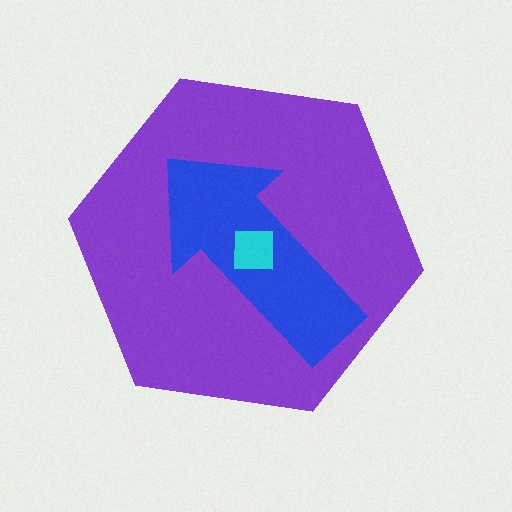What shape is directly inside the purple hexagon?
The blue arrow.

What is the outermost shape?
The purple hexagon.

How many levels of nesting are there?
3.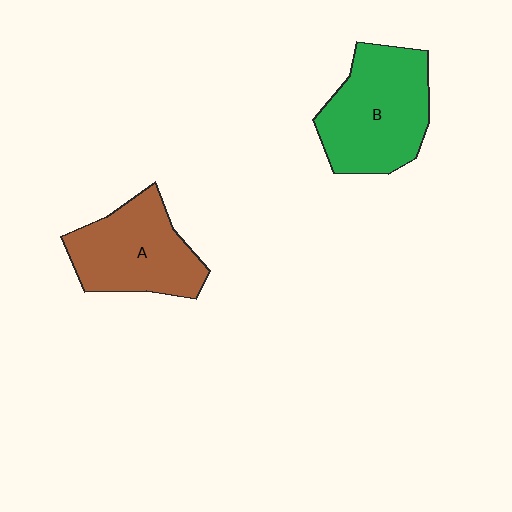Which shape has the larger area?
Shape B (green).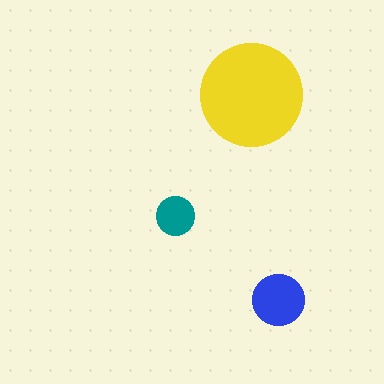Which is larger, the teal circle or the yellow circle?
The yellow one.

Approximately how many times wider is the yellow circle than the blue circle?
About 2 times wider.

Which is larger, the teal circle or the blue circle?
The blue one.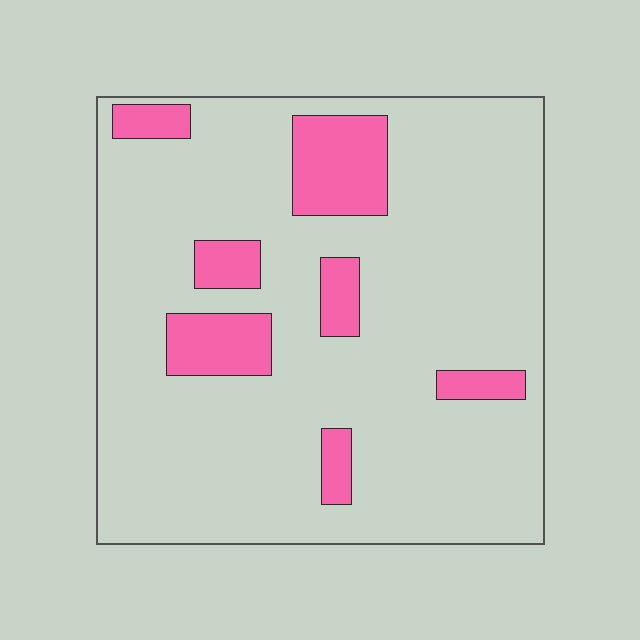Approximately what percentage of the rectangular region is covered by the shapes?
Approximately 15%.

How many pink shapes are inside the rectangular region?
7.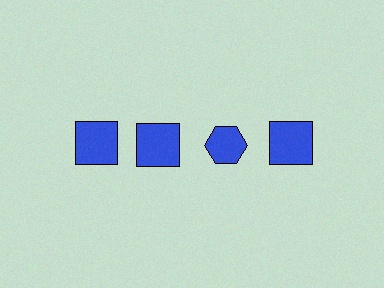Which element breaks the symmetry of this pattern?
The blue hexagon in the top row, center column breaks the symmetry. All other shapes are blue squares.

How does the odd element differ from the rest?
It has a different shape: hexagon instead of square.